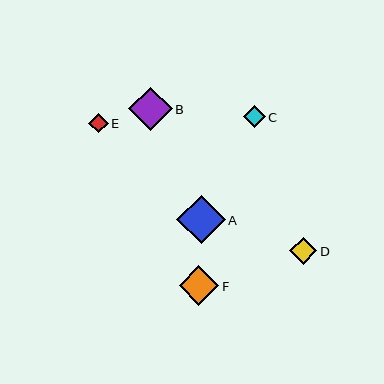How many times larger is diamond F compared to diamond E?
Diamond F is approximately 2.0 times the size of diamond E.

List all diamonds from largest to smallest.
From largest to smallest: A, B, F, D, C, E.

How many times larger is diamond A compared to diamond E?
Diamond A is approximately 2.5 times the size of diamond E.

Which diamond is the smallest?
Diamond E is the smallest with a size of approximately 19 pixels.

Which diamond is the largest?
Diamond A is the largest with a size of approximately 48 pixels.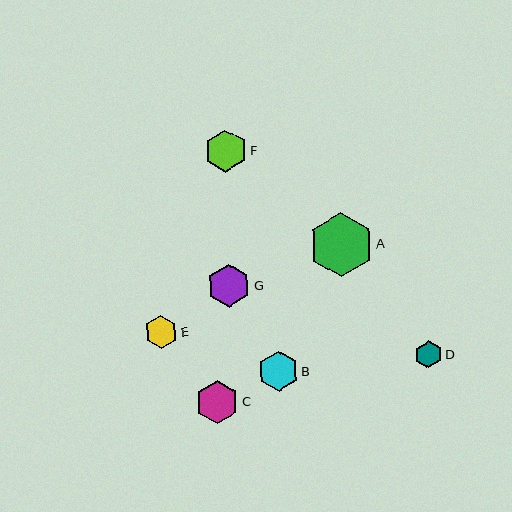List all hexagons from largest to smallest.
From largest to smallest: A, C, G, F, B, E, D.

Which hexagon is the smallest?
Hexagon D is the smallest with a size of approximately 28 pixels.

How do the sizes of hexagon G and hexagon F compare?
Hexagon G and hexagon F are approximately the same size.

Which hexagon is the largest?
Hexagon A is the largest with a size of approximately 64 pixels.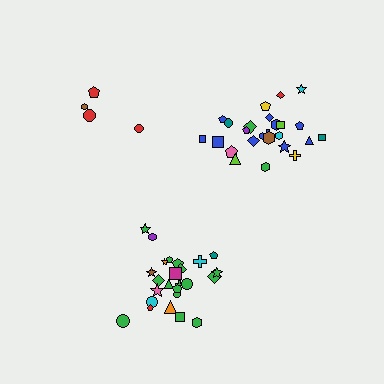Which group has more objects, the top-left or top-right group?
The top-right group.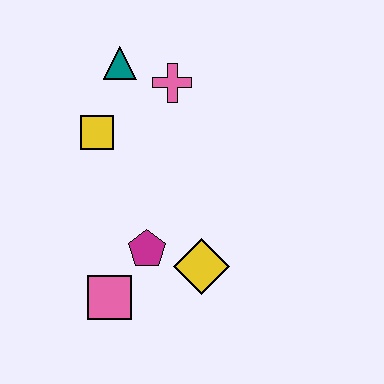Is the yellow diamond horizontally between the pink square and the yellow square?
No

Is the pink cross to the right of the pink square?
Yes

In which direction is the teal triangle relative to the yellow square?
The teal triangle is above the yellow square.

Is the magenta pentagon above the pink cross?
No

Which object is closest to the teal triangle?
The pink cross is closest to the teal triangle.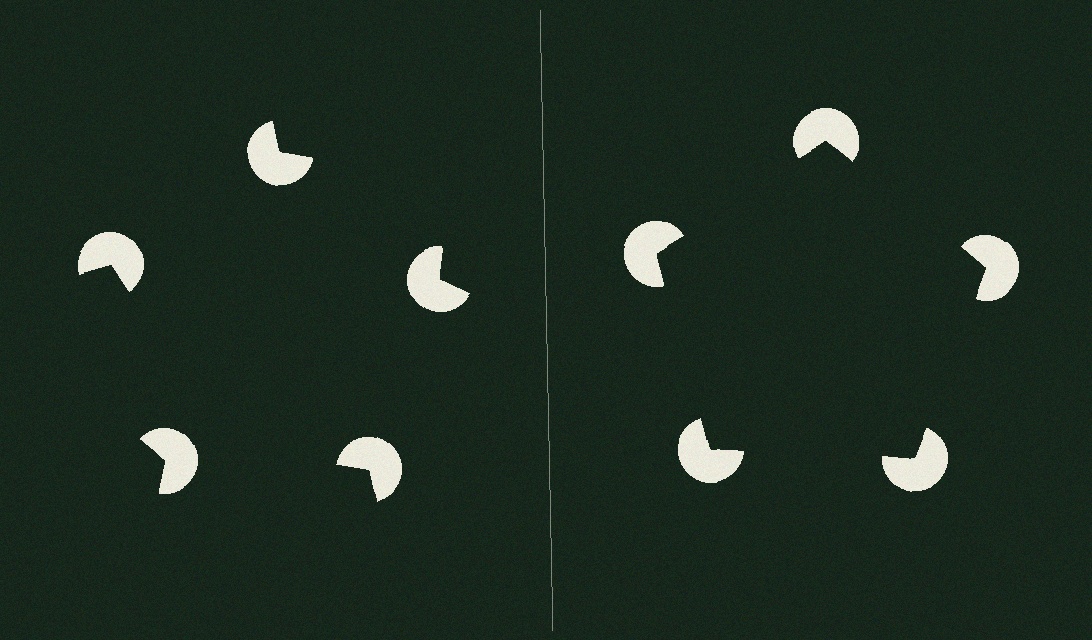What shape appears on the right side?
An illusory pentagon.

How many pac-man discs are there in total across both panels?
10 — 5 on each side.